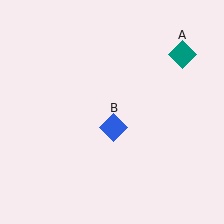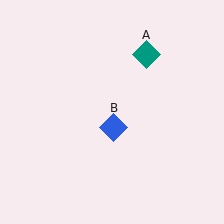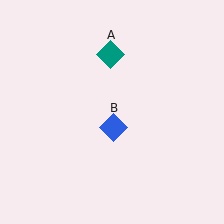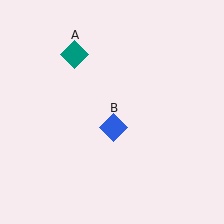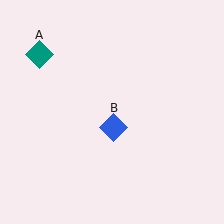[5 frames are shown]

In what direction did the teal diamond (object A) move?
The teal diamond (object A) moved left.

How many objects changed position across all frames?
1 object changed position: teal diamond (object A).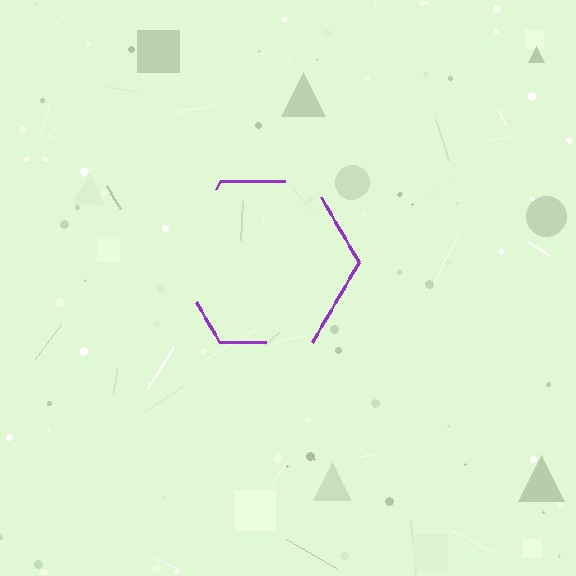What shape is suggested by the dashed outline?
The dashed outline suggests a hexagon.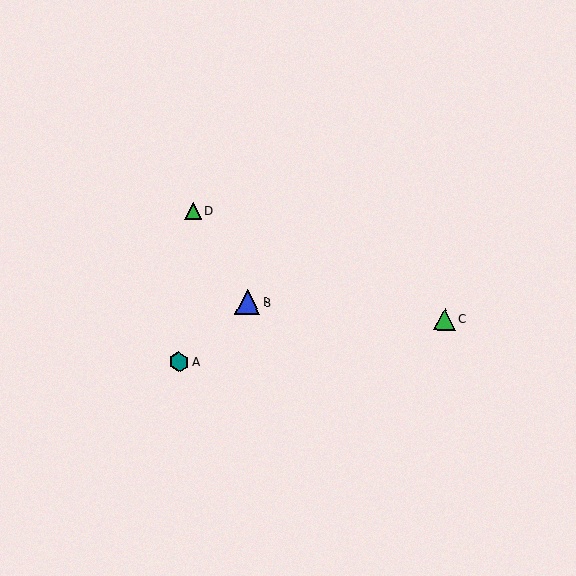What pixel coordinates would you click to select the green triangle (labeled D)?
Click at (193, 211) to select the green triangle D.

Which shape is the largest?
The blue triangle (labeled B) is the largest.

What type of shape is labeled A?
Shape A is a teal hexagon.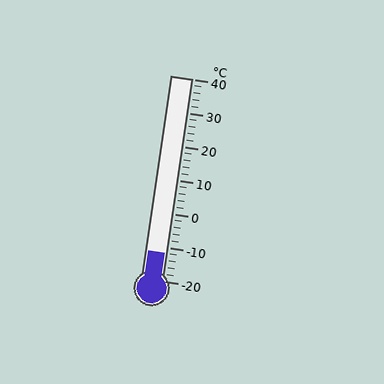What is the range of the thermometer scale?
The thermometer scale ranges from -20°C to 40°C.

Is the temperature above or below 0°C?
The temperature is below 0°C.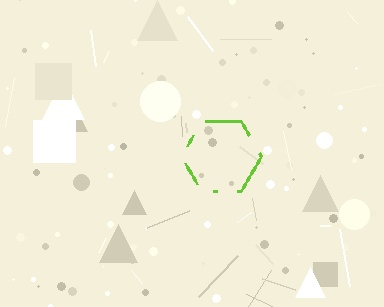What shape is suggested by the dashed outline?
The dashed outline suggests a hexagon.